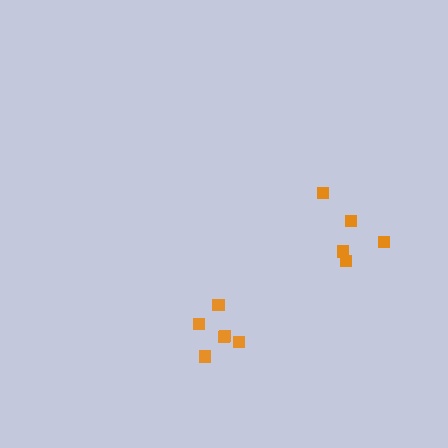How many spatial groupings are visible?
There are 2 spatial groupings.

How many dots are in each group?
Group 1: 5 dots, Group 2: 6 dots (11 total).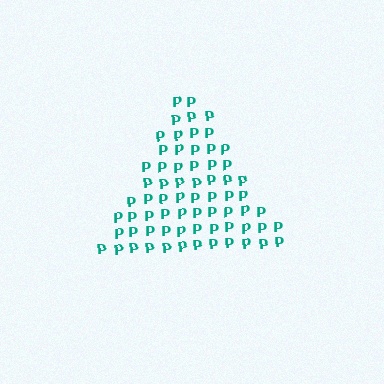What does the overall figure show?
The overall figure shows a triangle.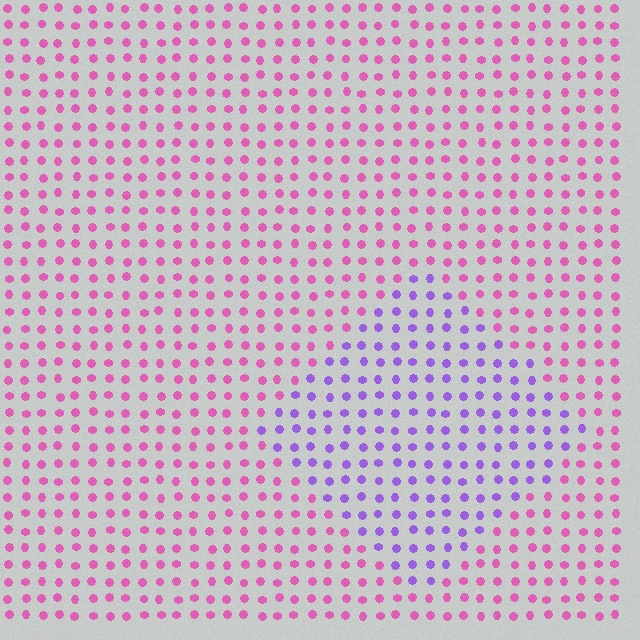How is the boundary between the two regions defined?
The boundary is defined purely by a slight shift in hue (about 51 degrees). Spacing, size, and orientation are identical on both sides.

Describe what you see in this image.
The image is filled with small pink elements in a uniform arrangement. A diamond-shaped region is visible where the elements are tinted to a slightly different hue, forming a subtle color boundary.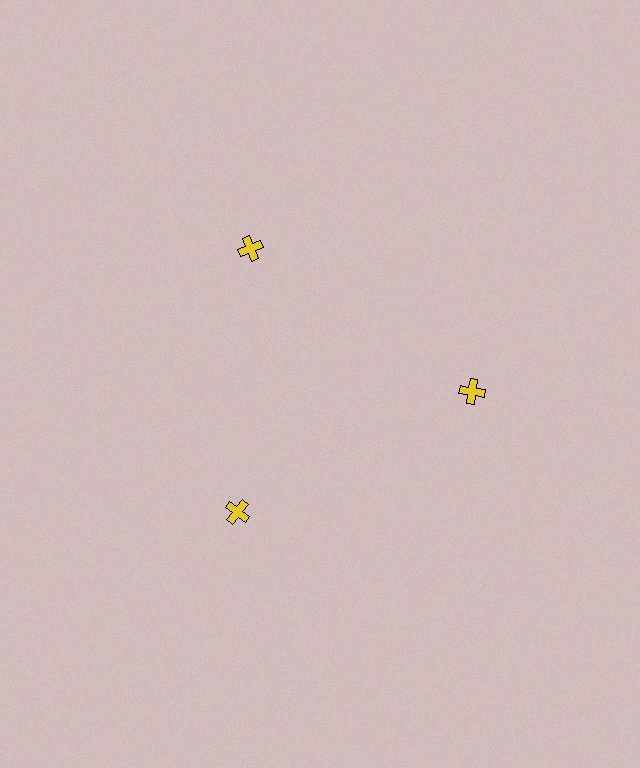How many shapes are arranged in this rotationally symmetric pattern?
There are 3 shapes, arranged in 3 groups of 1.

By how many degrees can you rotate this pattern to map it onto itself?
The pattern maps onto itself every 120 degrees of rotation.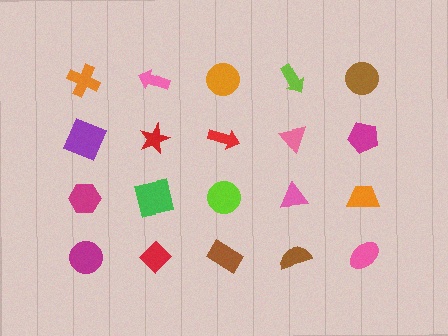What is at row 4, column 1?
A magenta circle.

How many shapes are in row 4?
5 shapes.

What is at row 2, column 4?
A pink triangle.